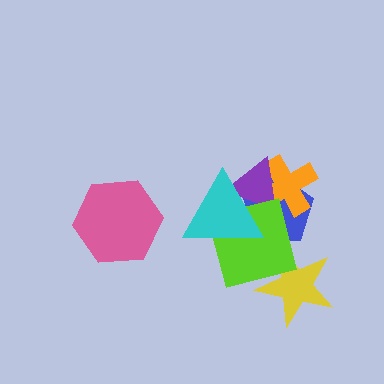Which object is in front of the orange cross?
The purple triangle is in front of the orange cross.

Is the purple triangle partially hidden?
Yes, it is partially covered by another shape.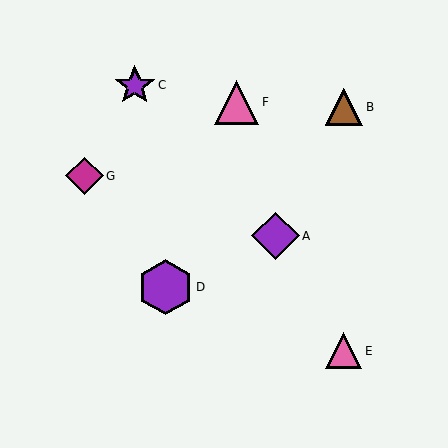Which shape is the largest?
The purple hexagon (labeled D) is the largest.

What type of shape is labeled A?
Shape A is a purple diamond.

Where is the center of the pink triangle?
The center of the pink triangle is at (236, 102).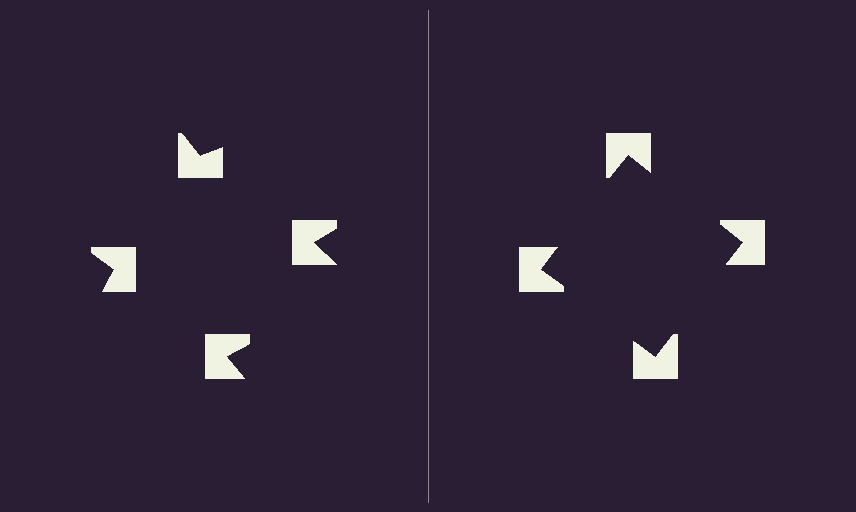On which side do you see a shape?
An illusory square appears on the right side. On the left side the wedge cuts are rotated, so no coherent shape forms.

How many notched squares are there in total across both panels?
8 — 4 on each side.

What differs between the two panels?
The notched squares are positioned identically on both sides; only the wedge orientations differ. On the right they align to a square; on the left they are misaligned.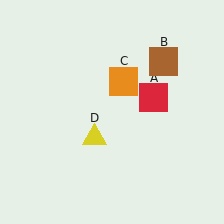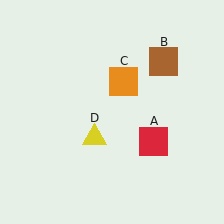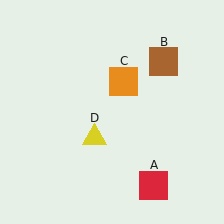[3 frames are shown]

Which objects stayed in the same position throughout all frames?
Brown square (object B) and orange square (object C) and yellow triangle (object D) remained stationary.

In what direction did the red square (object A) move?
The red square (object A) moved down.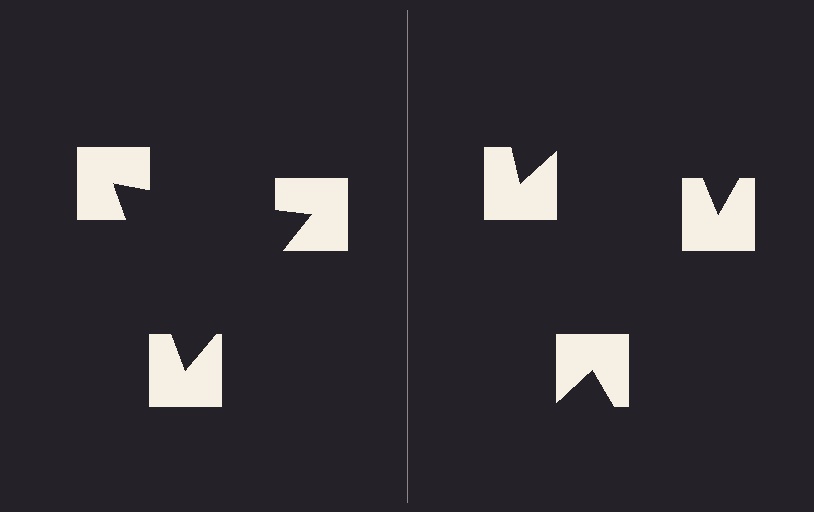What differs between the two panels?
The notched squares are positioned identically on both sides; only the wedge orientations differ. On the left they align to a triangle; on the right they are misaligned.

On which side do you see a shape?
An illusory triangle appears on the left side. On the right side the wedge cuts are rotated, so no coherent shape forms.